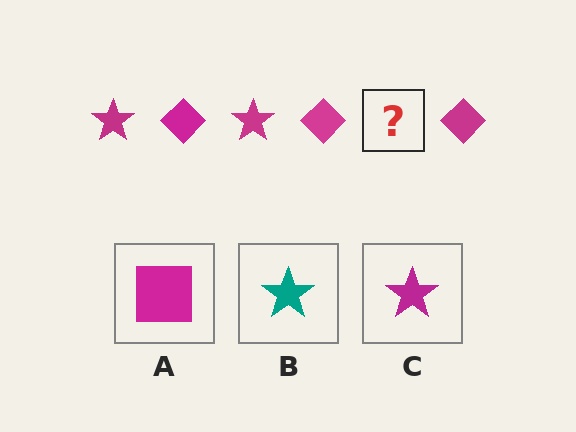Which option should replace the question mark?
Option C.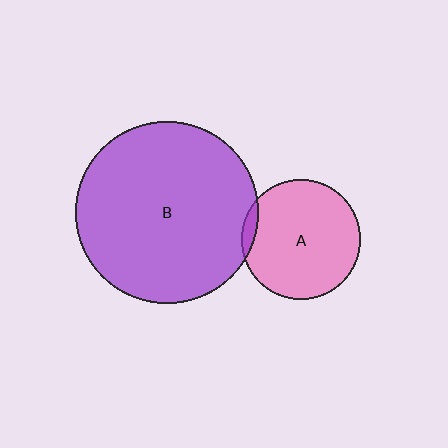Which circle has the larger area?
Circle B (purple).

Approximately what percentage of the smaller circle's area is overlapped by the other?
Approximately 5%.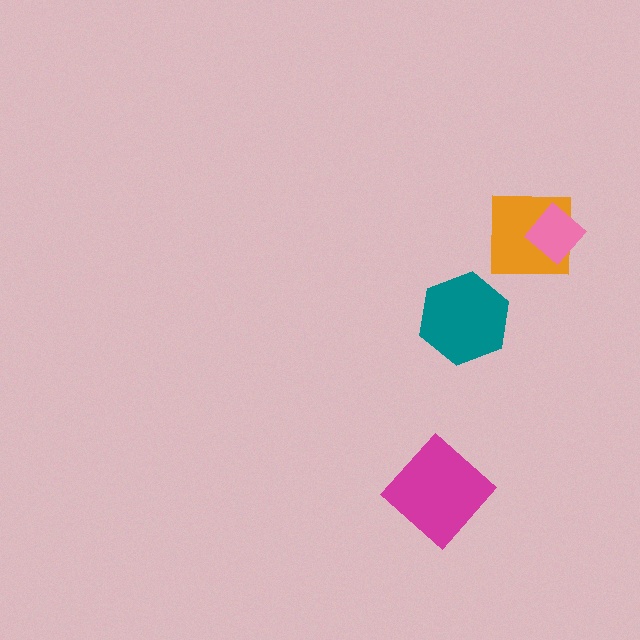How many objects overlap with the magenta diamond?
0 objects overlap with the magenta diamond.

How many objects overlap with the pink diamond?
1 object overlaps with the pink diamond.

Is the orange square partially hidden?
Yes, it is partially covered by another shape.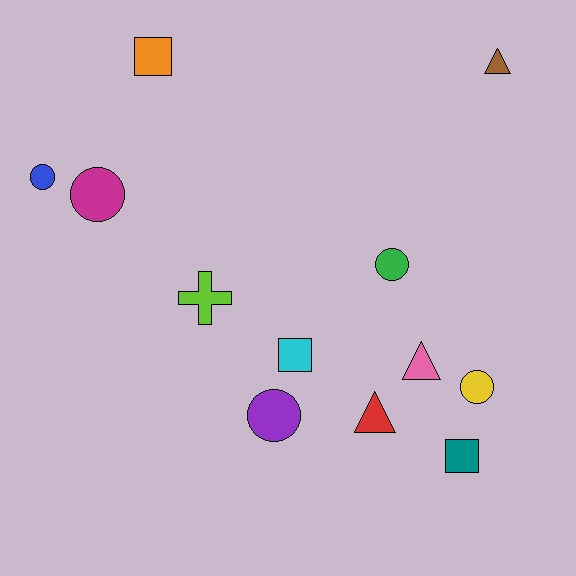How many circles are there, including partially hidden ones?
There are 5 circles.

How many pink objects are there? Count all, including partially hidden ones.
There is 1 pink object.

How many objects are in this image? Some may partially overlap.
There are 12 objects.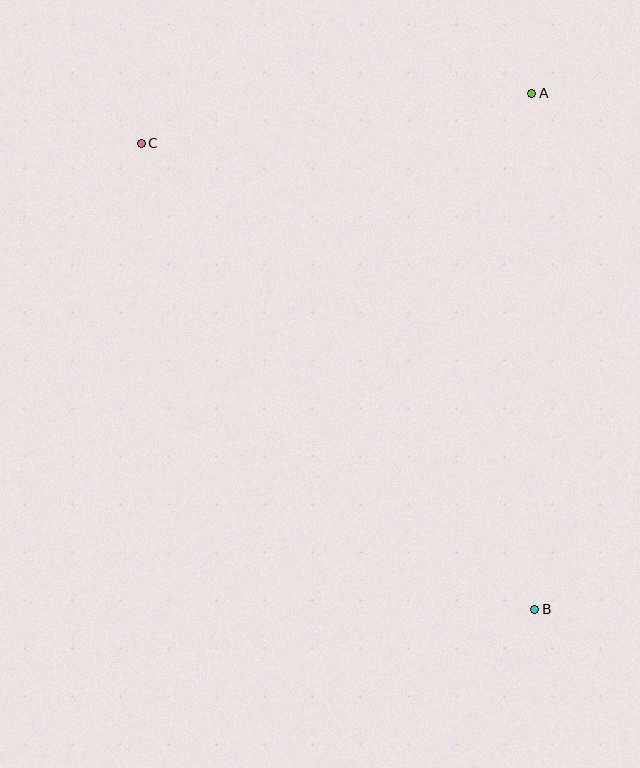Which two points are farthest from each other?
Points B and C are farthest from each other.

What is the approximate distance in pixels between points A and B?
The distance between A and B is approximately 516 pixels.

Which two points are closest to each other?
Points A and C are closest to each other.